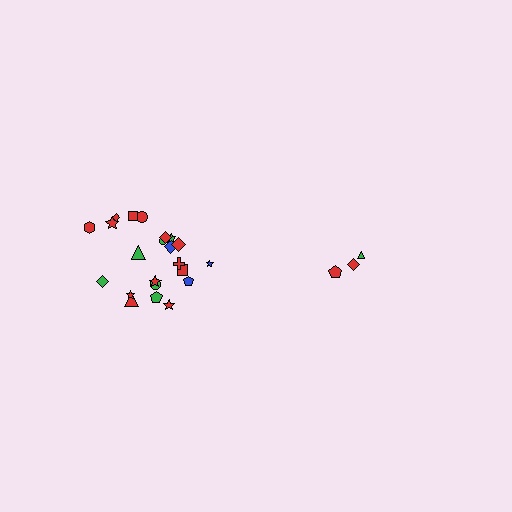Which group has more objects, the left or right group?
The left group.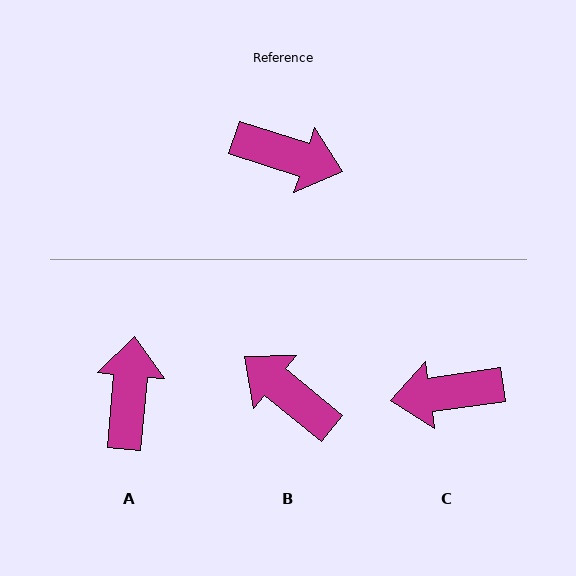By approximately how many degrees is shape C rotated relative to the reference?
Approximately 154 degrees clockwise.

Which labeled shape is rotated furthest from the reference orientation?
B, about 158 degrees away.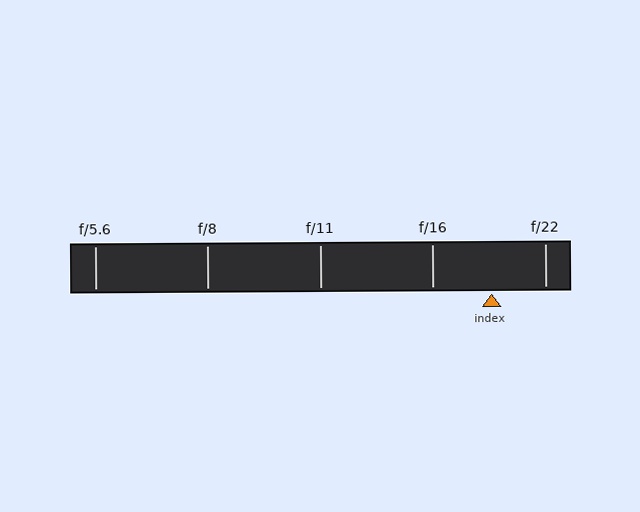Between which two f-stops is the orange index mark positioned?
The index mark is between f/16 and f/22.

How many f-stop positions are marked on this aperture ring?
There are 5 f-stop positions marked.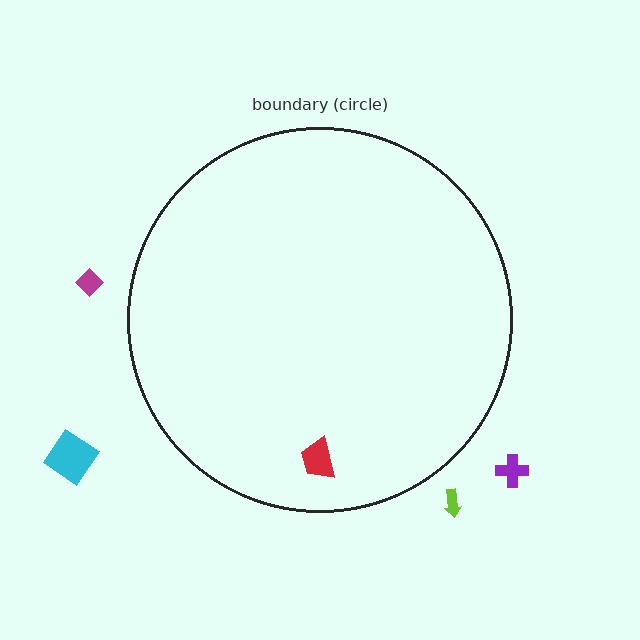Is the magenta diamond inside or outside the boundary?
Outside.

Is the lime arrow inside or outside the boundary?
Outside.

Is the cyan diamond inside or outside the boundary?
Outside.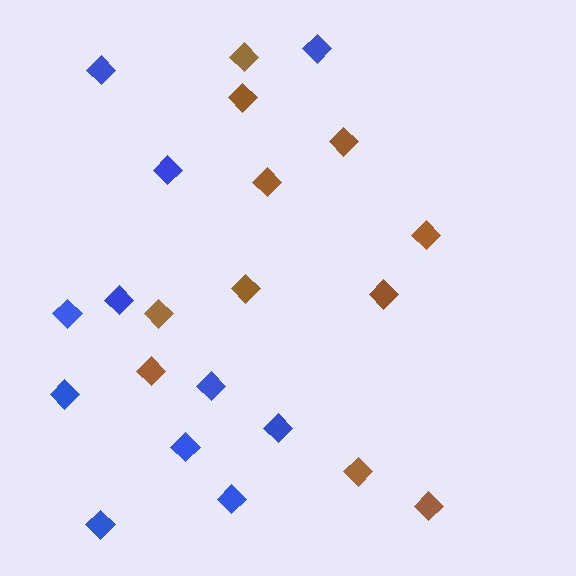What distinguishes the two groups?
There are 2 groups: one group of brown diamonds (11) and one group of blue diamonds (11).